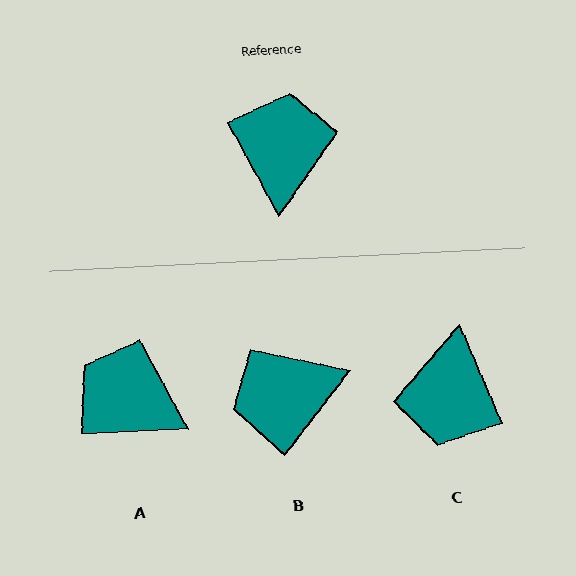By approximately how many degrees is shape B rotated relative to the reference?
Approximately 113 degrees counter-clockwise.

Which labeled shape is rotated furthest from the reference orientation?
C, about 175 degrees away.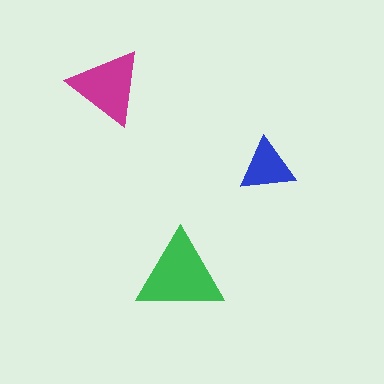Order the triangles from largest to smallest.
the green one, the magenta one, the blue one.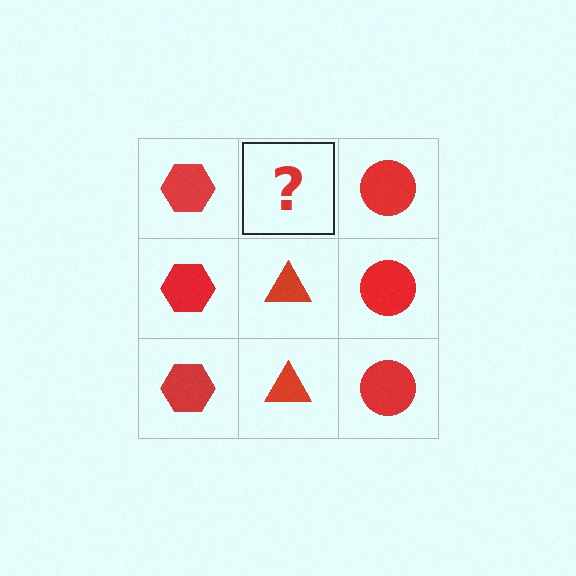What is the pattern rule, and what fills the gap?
The rule is that each column has a consistent shape. The gap should be filled with a red triangle.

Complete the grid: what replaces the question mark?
The question mark should be replaced with a red triangle.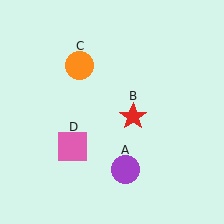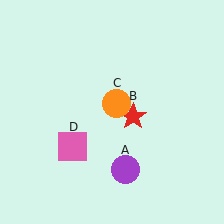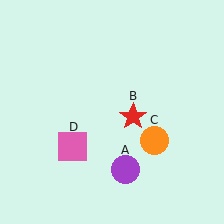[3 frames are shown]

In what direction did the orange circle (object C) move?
The orange circle (object C) moved down and to the right.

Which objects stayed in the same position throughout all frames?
Purple circle (object A) and red star (object B) and pink square (object D) remained stationary.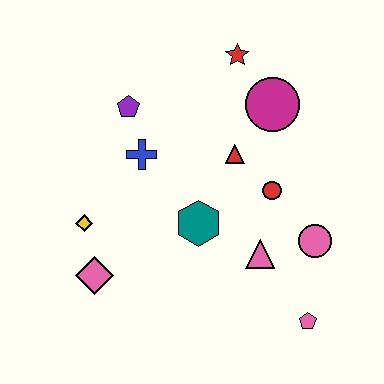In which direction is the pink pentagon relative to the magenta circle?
The pink pentagon is below the magenta circle.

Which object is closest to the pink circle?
The pink triangle is closest to the pink circle.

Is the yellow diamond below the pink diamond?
No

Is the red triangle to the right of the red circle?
No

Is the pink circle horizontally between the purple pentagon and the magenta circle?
No